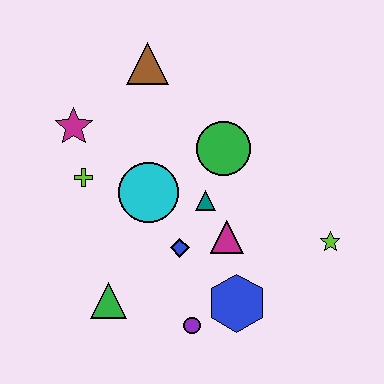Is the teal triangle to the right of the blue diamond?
Yes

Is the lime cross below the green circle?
Yes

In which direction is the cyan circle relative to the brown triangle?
The cyan circle is below the brown triangle.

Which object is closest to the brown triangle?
The magenta star is closest to the brown triangle.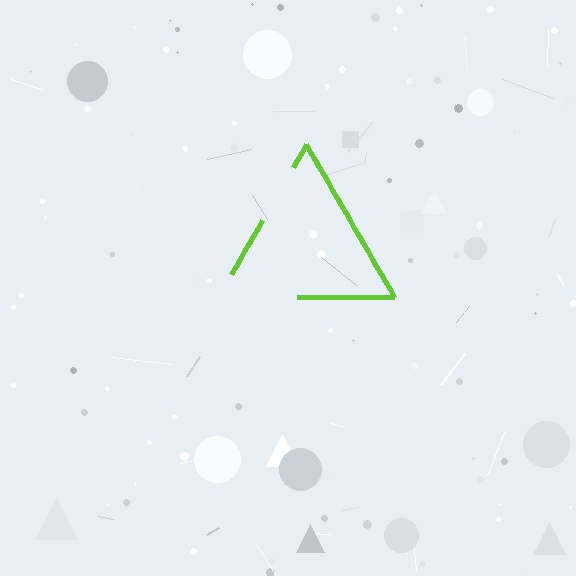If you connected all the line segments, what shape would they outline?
They would outline a triangle.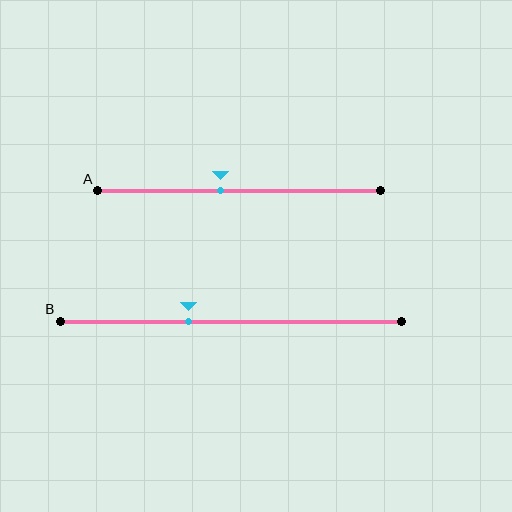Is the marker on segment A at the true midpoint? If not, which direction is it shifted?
No, the marker on segment A is shifted to the left by about 7% of the segment length.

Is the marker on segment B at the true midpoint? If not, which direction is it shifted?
No, the marker on segment B is shifted to the left by about 12% of the segment length.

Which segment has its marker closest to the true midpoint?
Segment A has its marker closest to the true midpoint.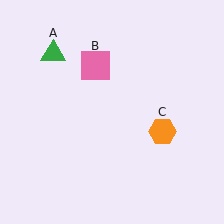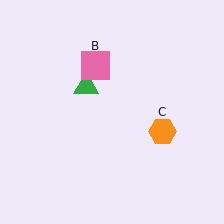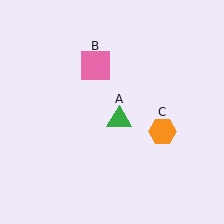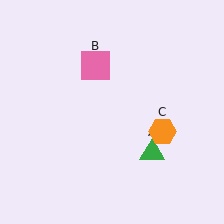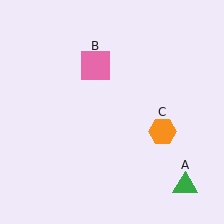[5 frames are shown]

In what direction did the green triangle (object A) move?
The green triangle (object A) moved down and to the right.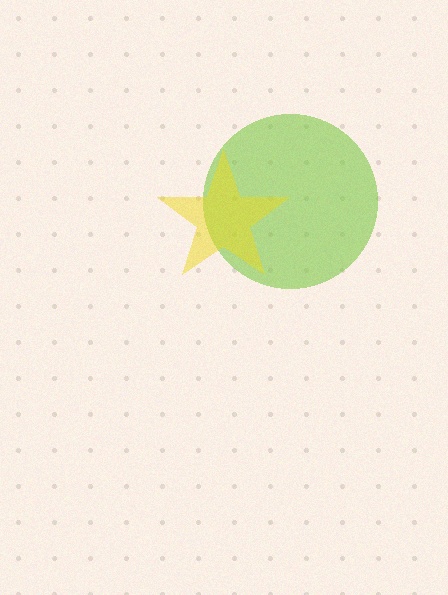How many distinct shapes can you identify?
There are 2 distinct shapes: a lime circle, a yellow star.